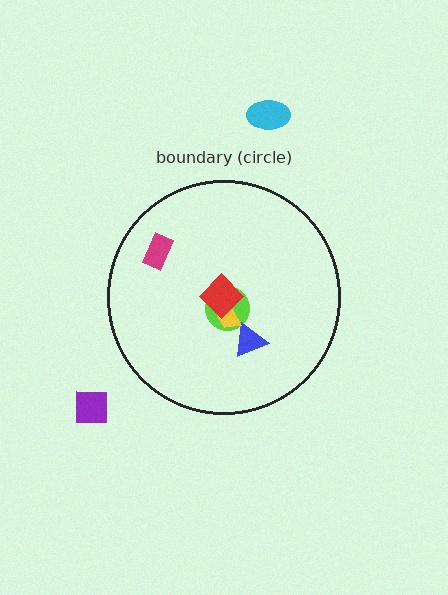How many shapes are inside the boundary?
5 inside, 2 outside.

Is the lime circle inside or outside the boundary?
Inside.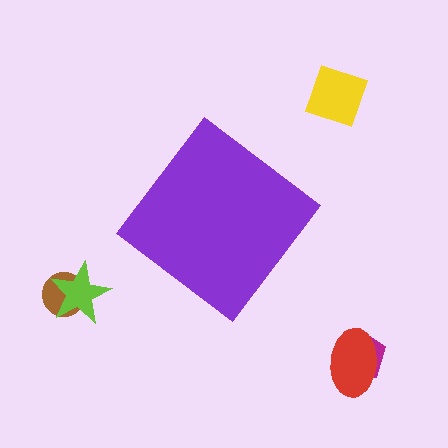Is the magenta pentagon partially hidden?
No, the magenta pentagon is fully visible.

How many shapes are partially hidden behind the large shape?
0 shapes are partially hidden.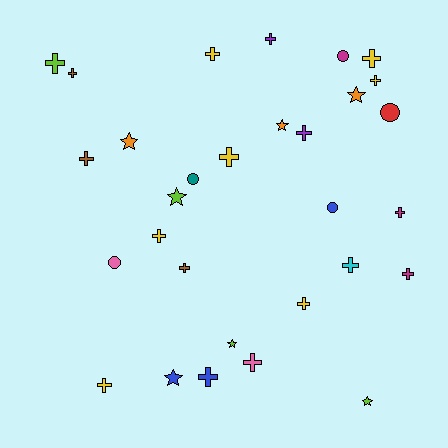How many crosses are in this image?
There are 18 crosses.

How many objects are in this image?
There are 30 objects.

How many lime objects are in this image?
There are 4 lime objects.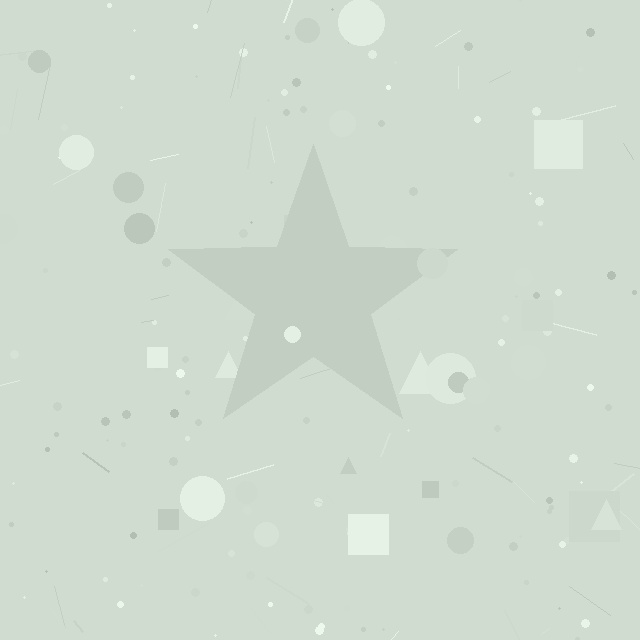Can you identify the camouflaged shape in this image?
The camouflaged shape is a star.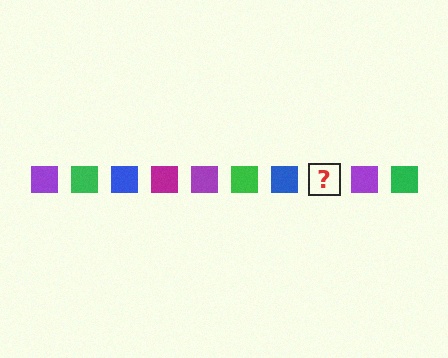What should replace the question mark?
The question mark should be replaced with a magenta square.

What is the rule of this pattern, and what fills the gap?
The rule is that the pattern cycles through purple, green, blue, magenta squares. The gap should be filled with a magenta square.